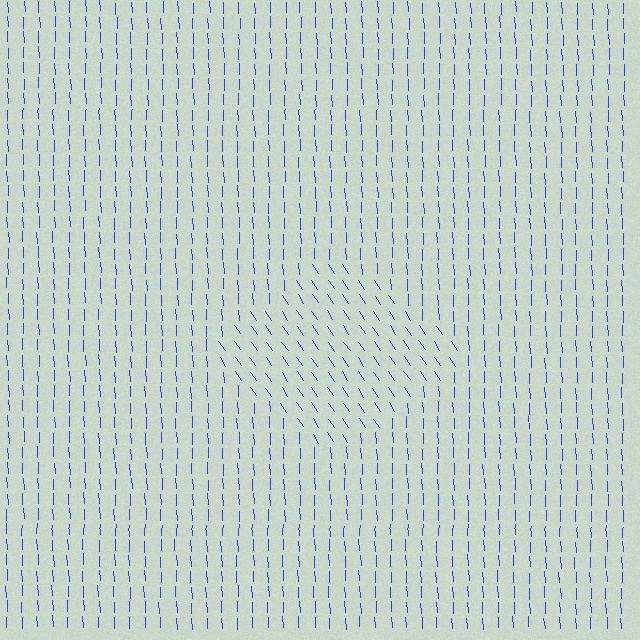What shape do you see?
I see a diamond.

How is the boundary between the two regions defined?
The boundary is defined purely by a change in line orientation (approximately 31 degrees difference). All lines are the same color and thickness.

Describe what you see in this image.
The image is filled with small blue line segments. A diamond region in the image has lines oriented differently from the surrounding lines, creating a visible texture boundary.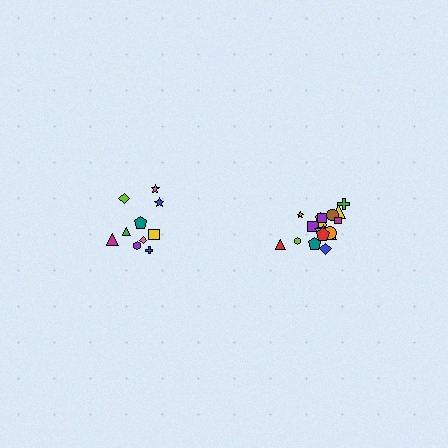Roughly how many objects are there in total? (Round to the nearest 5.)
Roughly 30 objects in total.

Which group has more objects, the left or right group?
The right group.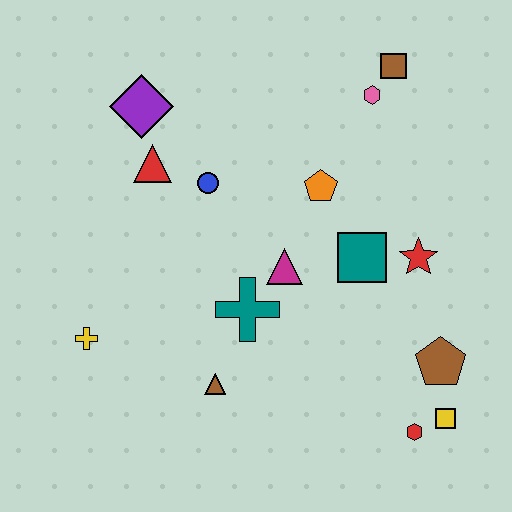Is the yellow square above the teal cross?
No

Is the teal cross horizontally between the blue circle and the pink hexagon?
Yes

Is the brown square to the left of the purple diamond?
No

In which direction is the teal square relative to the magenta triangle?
The teal square is to the right of the magenta triangle.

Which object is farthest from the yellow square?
The purple diamond is farthest from the yellow square.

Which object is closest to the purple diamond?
The red triangle is closest to the purple diamond.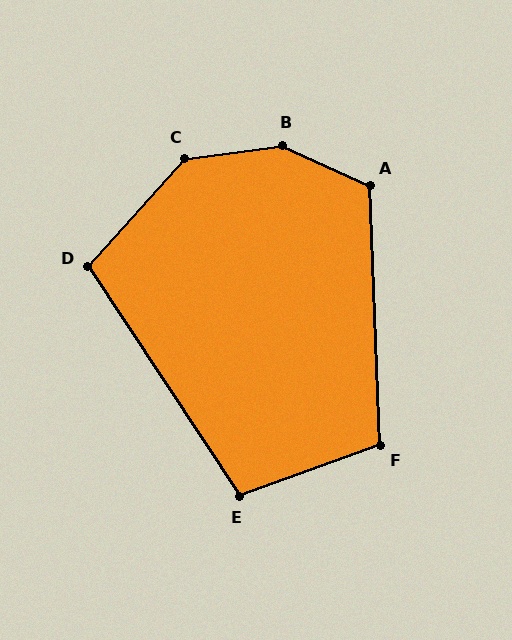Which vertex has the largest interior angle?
B, at approximately 148 degrees.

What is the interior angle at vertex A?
Approximately 117 degrees (obtuse).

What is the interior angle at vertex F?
Approximately 108 degrees (obtuse).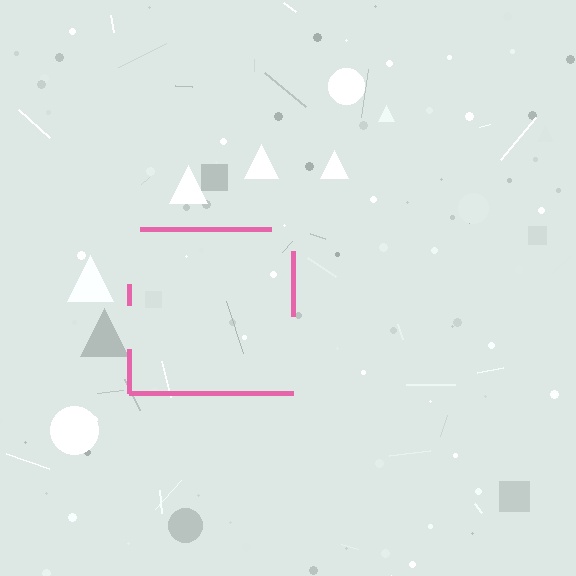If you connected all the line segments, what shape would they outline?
They would outline a square.